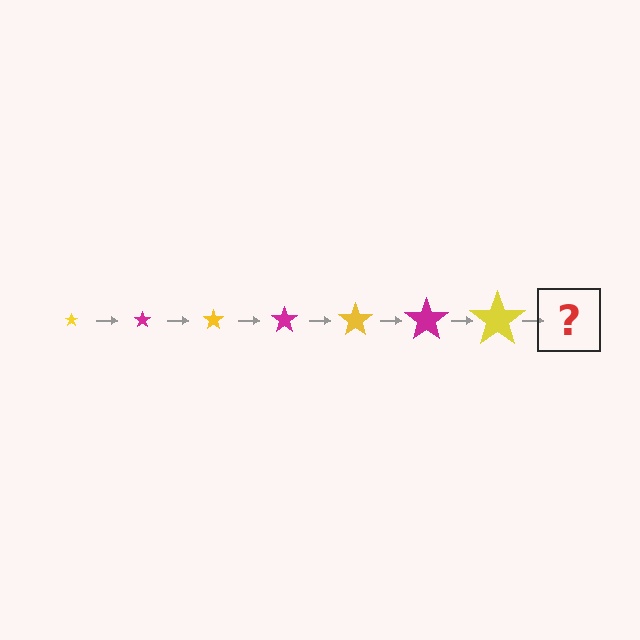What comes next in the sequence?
The next element should be a magenta star, larger than the previous one.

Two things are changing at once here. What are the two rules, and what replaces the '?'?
The two rules are that the star grows larger each step and the color cycles through yellow and magenta. The '?' should be a magenta star, larger than the previous one.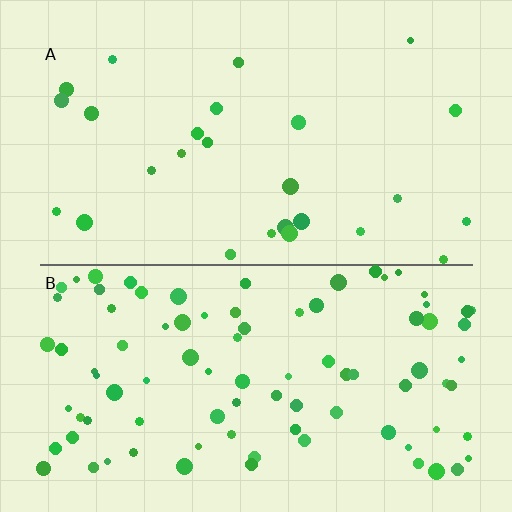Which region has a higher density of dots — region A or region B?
B (the bottom).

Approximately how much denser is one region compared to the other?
Approximately 3.2× — region B over region A.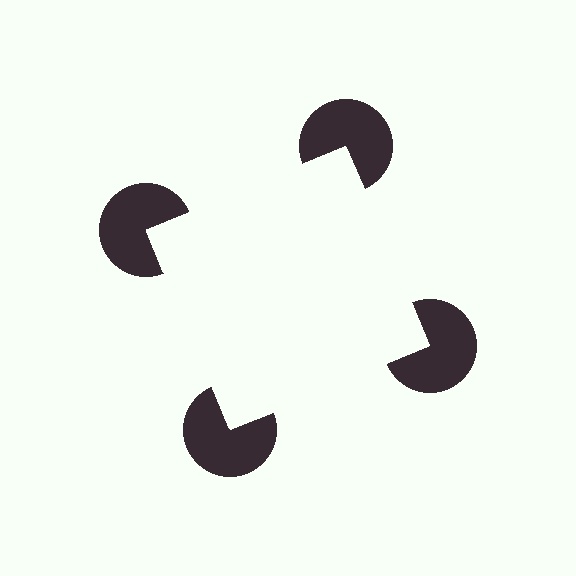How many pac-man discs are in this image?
There are 4 — one at each vertex of the illusory square.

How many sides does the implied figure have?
4 sides.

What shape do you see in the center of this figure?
An illusory square — its edges are inferred from the aligned wedge cuts in the pac-man discs, not physically drawn.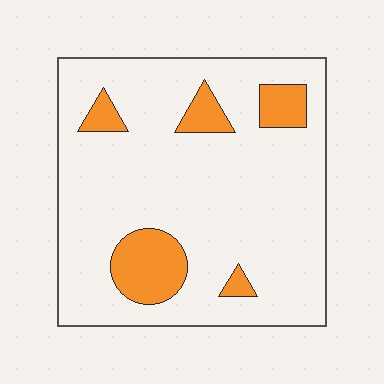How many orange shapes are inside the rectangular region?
5.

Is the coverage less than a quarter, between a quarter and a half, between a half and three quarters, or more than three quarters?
Less than a quarter.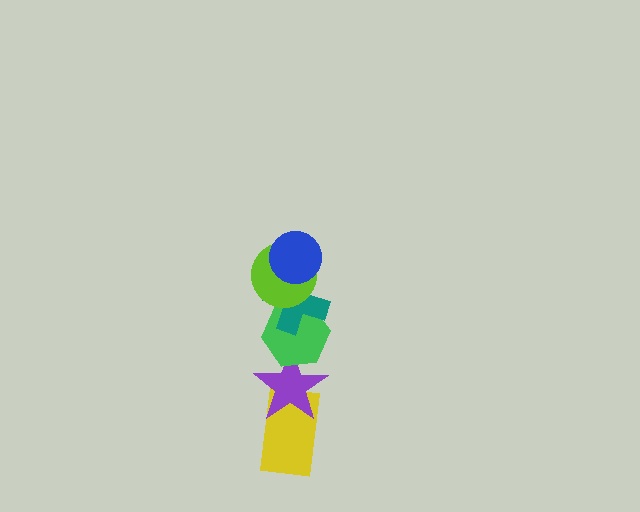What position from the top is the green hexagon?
The green hexagon is 4th from the top.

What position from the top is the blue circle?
The blue circle is 1st from the top.